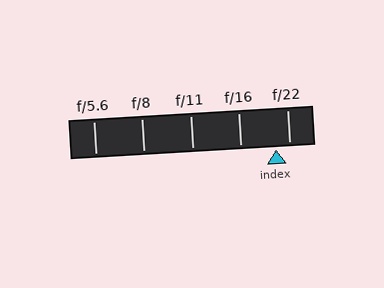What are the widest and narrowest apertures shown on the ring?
The widest aperture shown is f/5.6 and the narrowest is f/22.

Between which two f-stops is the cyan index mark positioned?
The index mark is between f/16 and f/22.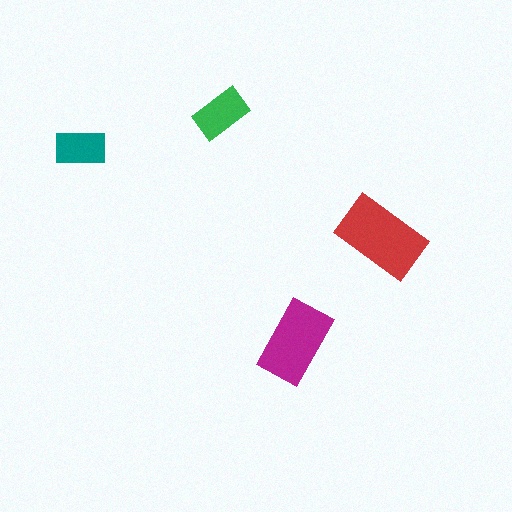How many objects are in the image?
There are 4 objects in the image.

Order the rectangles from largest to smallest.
the red one, the magenta one, the green one, the teal one.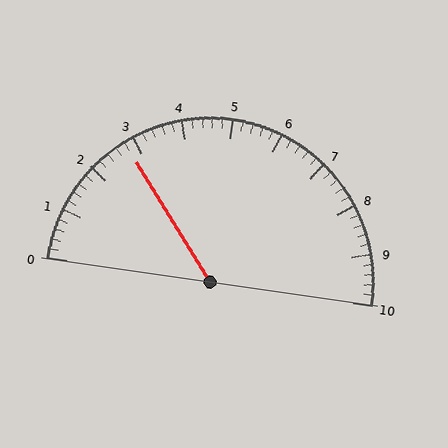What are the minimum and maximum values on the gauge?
The gauge ranges from 0 to 10.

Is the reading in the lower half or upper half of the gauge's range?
The reading is in the lower half of the range (0 to 10).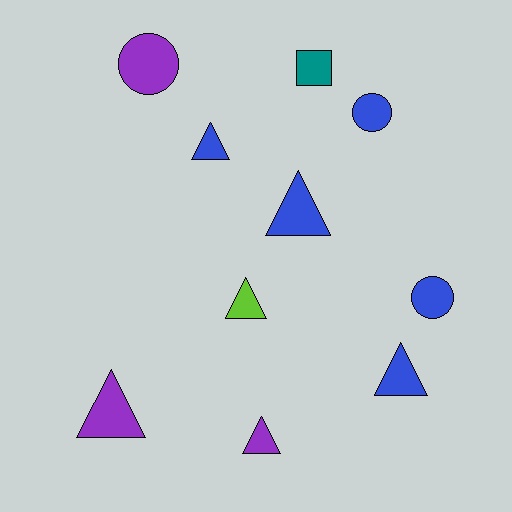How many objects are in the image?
There are 10 objects.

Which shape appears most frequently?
Triangle, with 6 objects.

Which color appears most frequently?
Blue, with 5 objects.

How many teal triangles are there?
There are no teal triangles.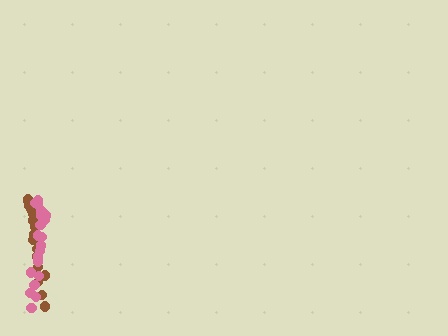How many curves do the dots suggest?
There are 2 distinct paths.